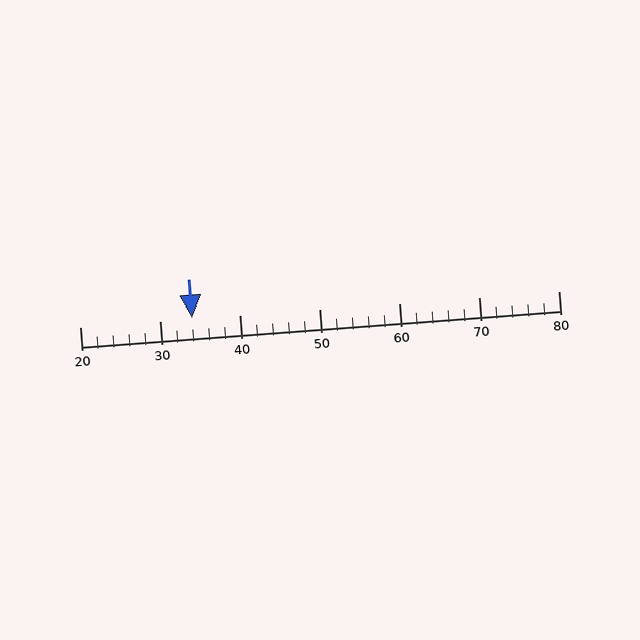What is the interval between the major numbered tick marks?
The major tick marks are spaced 10 units apart.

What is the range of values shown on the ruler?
The ruler shows values from 20 to 80.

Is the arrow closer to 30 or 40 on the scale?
The arrow is closer to 30.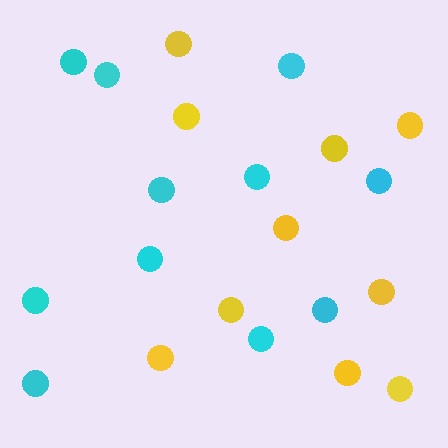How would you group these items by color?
There are 2 groups: one group of yellow circles (10) and one group of cyan circles (11).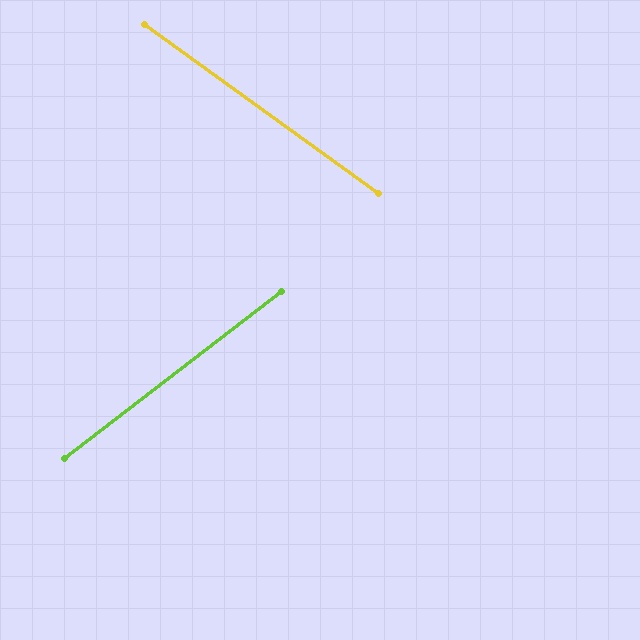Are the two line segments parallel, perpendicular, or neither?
Neither parallel nor perpendicular — they differ by about 73°.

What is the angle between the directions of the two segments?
Approximately 73 degrees.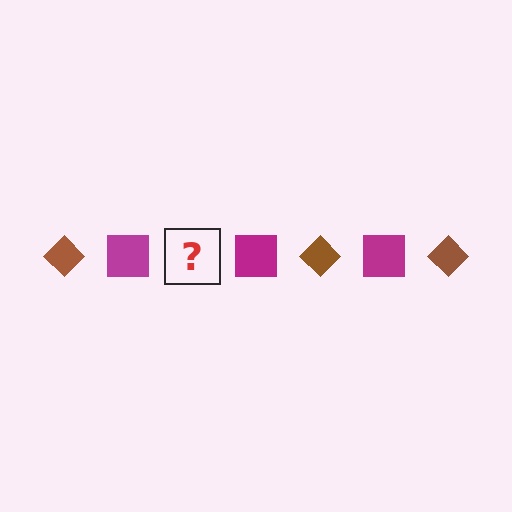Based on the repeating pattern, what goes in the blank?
The blank should be a brown diamond.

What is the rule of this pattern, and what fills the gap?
The rule is that the pattern alternates between brown diamond and magenta square. The gap should be filled with a brown diamond.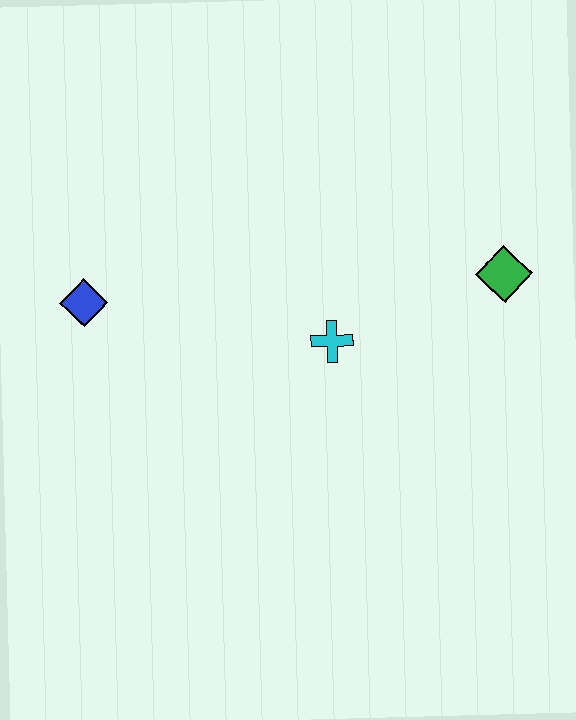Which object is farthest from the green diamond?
The blue diamond is farthest from the green diamond.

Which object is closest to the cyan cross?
The green diamond is closest to the cyan cross.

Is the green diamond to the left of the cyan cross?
No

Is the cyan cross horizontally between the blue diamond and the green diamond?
Yes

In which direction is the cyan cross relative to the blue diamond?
The cyan cross is to the right of the blue diamond.